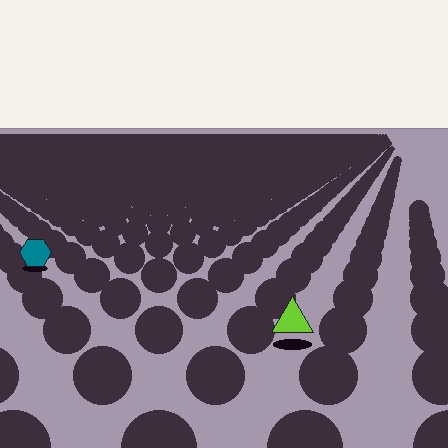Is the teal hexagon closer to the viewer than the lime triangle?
No. The lime triangle is closer — you can tell from the texture gradient: the ground texture is coarser near it.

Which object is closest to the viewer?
The lime triangle is closest. The texture marks near it are larger and more spread out.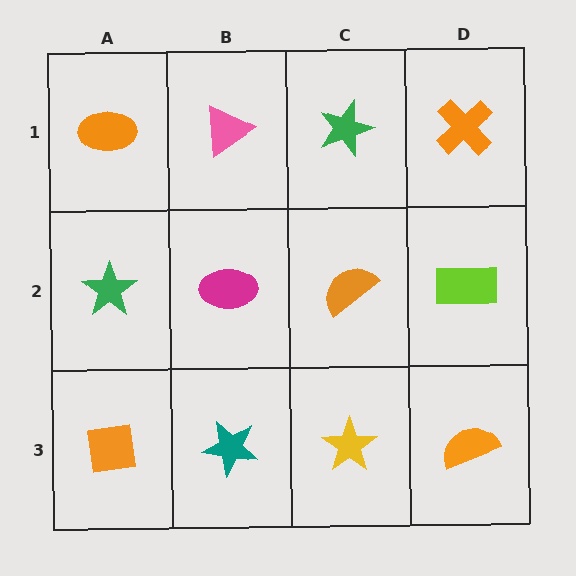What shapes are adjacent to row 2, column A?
An orange ellipse (row 1, column A), an orange square (row 3, column A), a magenta ellipse (row 2, column B).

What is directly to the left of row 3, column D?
A yellow star.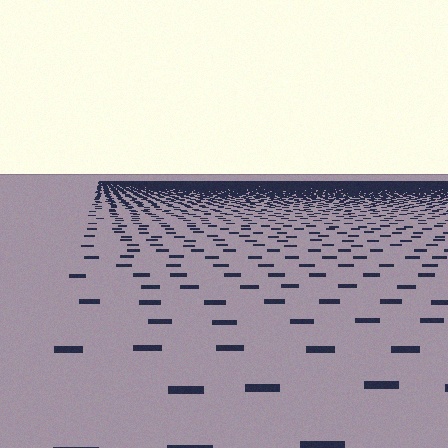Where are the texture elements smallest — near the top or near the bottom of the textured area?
Near the top.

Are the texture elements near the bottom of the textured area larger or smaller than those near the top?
Larger. Near the bottom, elements are closer to the viewer and appear at a bigger on-screen size.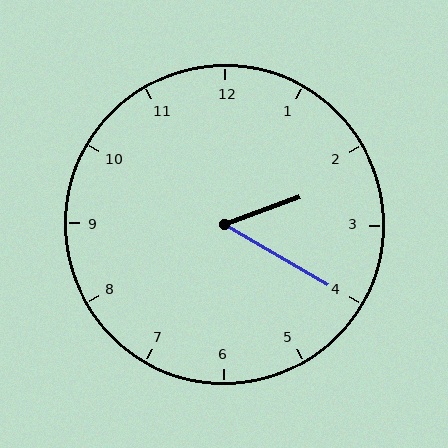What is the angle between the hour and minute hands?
Approximately 50 degrees.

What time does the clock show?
2:20.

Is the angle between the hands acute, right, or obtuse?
It is acute.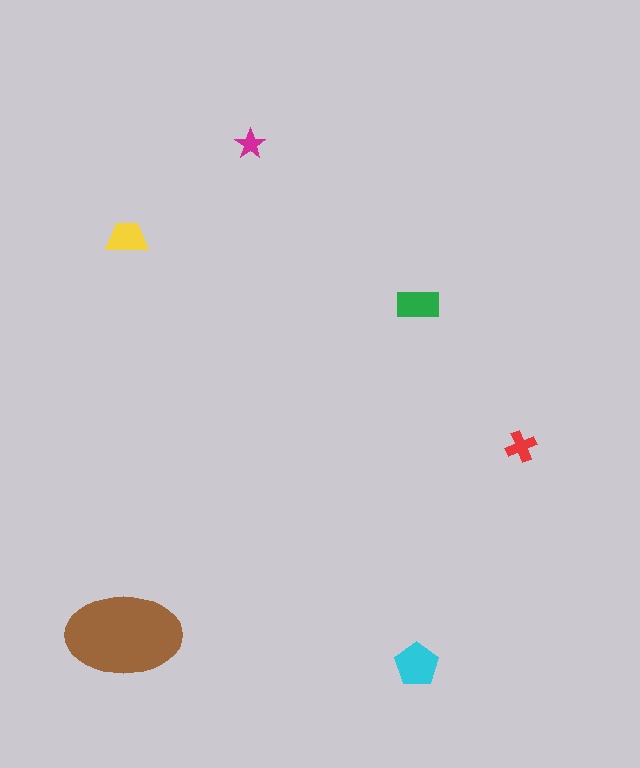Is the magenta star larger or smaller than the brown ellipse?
Smaller.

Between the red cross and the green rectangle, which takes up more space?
The green rectangle.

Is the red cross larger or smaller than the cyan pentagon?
Smaller.